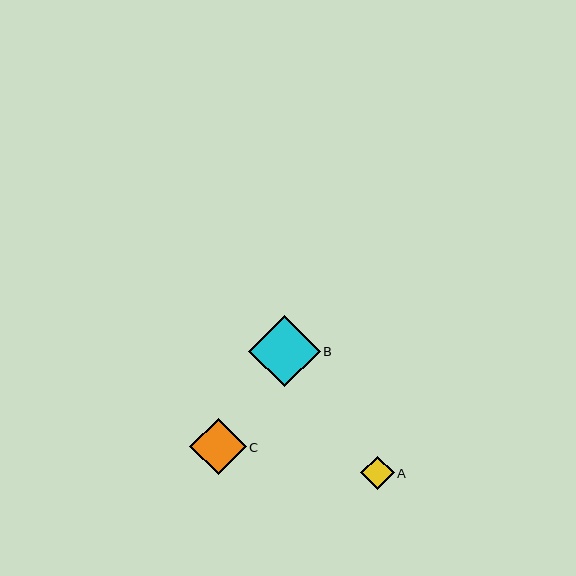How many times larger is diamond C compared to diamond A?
Diamond C is approximately 1.7 times the size of diamond A.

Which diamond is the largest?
Diamond B is the largest with a size of approximately 71 pixels.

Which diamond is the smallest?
Diamond A is the smallest with a size of approximately 34 pixels.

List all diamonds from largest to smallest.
From largest to smallest: B, C, A.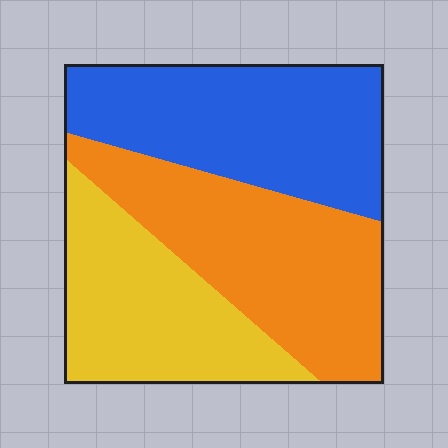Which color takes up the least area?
Yellow, at roughly 30%.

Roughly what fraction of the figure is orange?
Orange covers around 35% of the figure.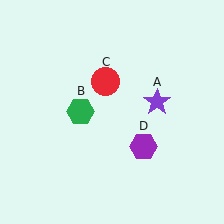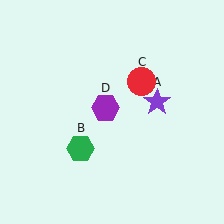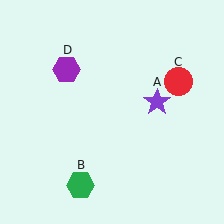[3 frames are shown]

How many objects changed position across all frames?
3 objects changed position: green hexagon (object B), red circle (object C), purple hexagon (object D).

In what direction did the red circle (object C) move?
The red circle (object C) moved right.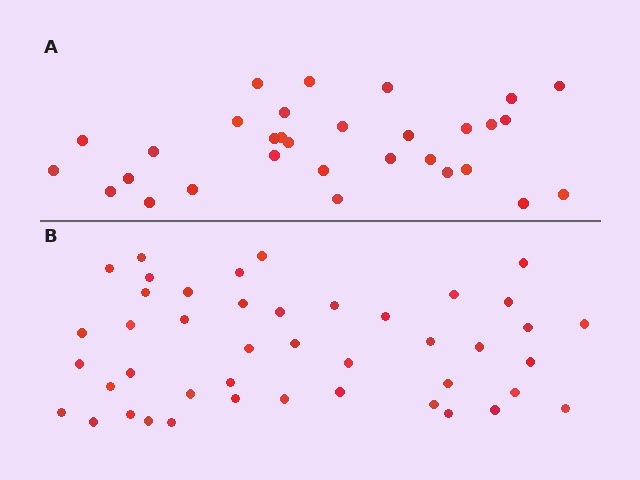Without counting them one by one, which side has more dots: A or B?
Region B (the bottom region) has more dots.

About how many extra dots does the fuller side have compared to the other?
Region B has approximately 15 more dots than region A.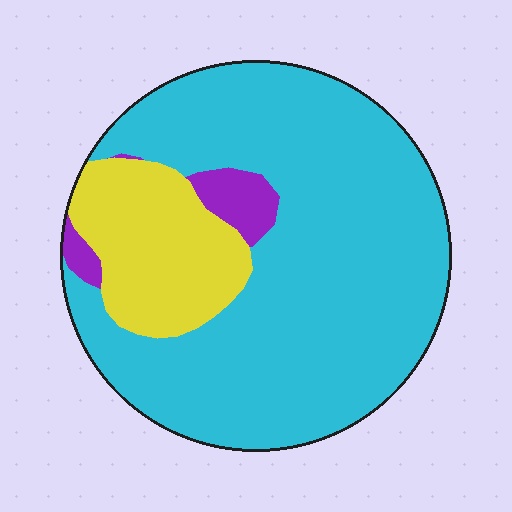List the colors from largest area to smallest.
From largest to smallest: cyan, yellow, purple.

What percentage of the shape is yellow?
Yellow covers 19% of the shape.